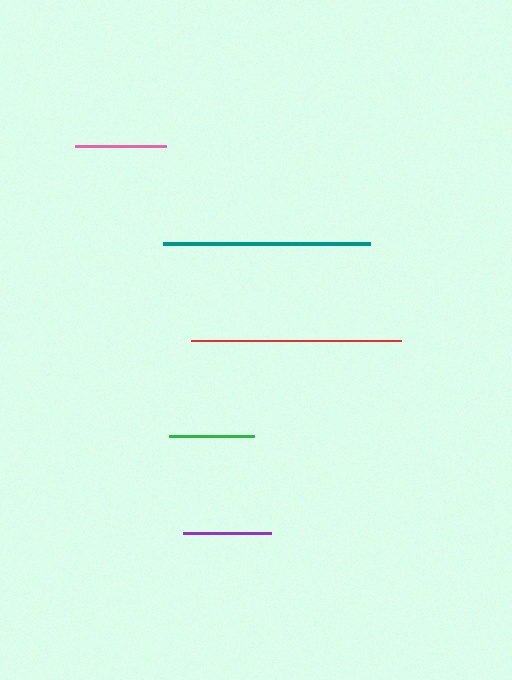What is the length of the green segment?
The green segment is approximately 85 pixels long.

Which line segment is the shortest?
The green line is the shortest at approximately 85 pixels.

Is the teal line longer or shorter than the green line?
The teal line is longer than the green line.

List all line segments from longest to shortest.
From longest to shortest: red, teal, pink, purple, green.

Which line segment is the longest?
The red line is the longest at approximately 210 pixels.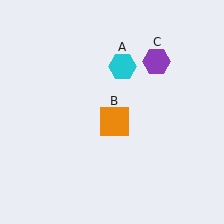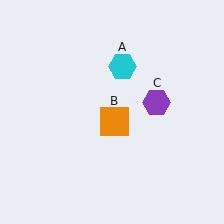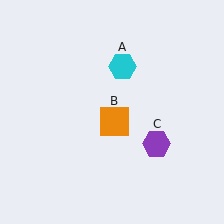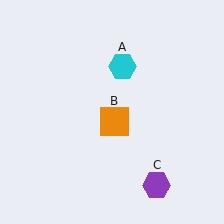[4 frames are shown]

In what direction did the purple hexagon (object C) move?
The purple hexagon (object C) moved down.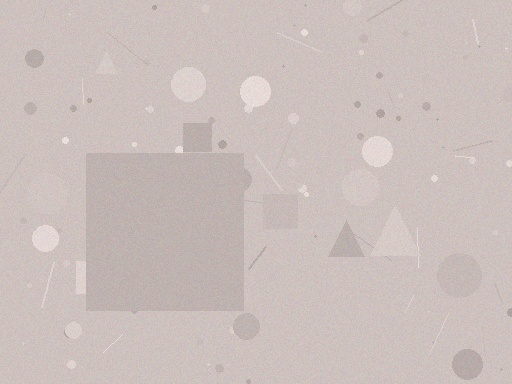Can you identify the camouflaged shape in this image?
The camouflaged shape is a square.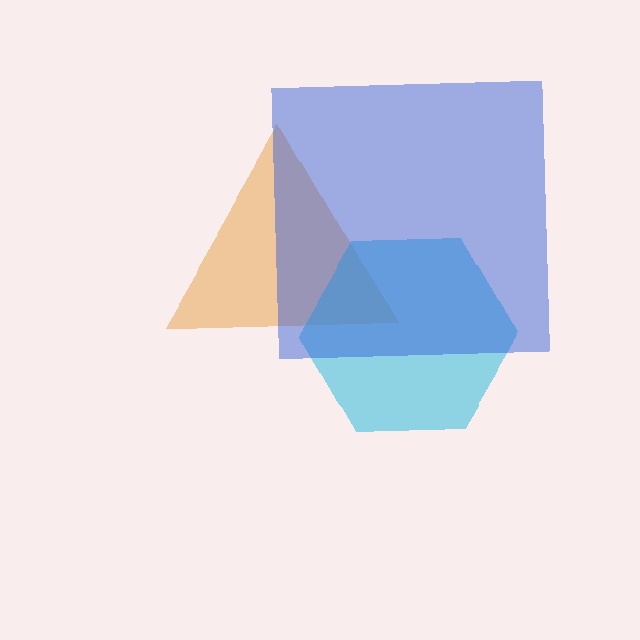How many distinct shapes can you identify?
There are 3 distinct shapes: an orange triangle, a cyan hexagon, a blue square.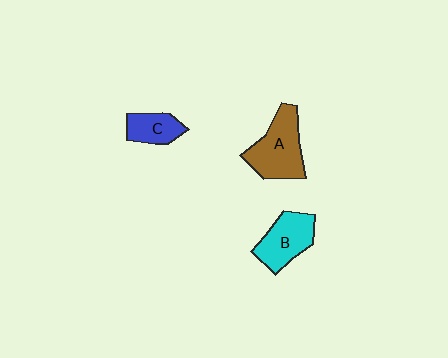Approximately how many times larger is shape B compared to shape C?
Approximately 1.5 times.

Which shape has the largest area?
Shape A (brown).